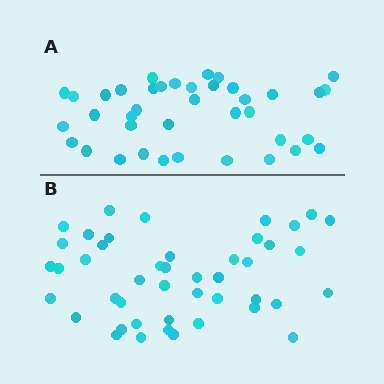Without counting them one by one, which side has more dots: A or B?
Region B (the bottom region) has more dots.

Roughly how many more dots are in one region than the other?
Region B has about 6 more dots than region A.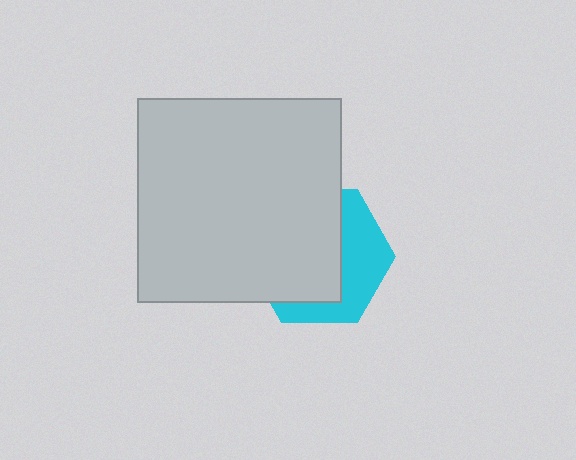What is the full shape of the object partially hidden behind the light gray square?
The partially hidden object is a cyan hexagon.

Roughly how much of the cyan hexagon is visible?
A small part of it is visible (roughly 39%).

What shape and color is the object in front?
The object in front is a light gray square.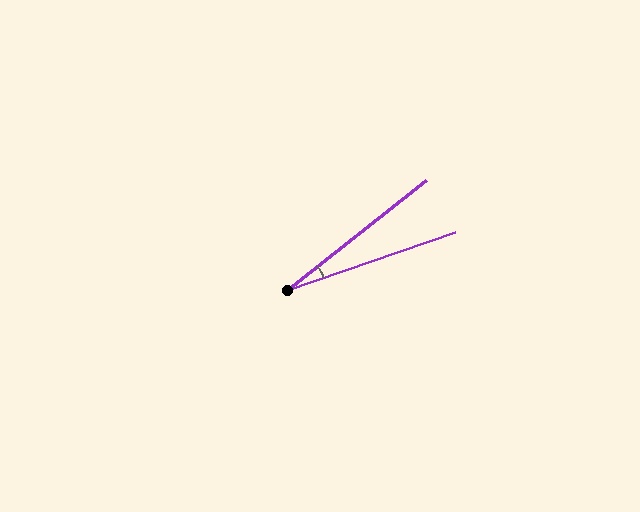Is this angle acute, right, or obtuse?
It is acute.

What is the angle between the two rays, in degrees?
Approximately 19 degrees.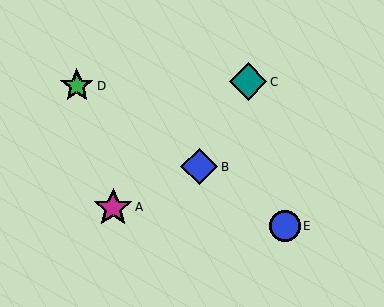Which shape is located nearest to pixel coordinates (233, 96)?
The teal diamond (labeled C) at (248, 82) is nearest to that location.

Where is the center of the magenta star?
The center of the magenta star is at (113, 207).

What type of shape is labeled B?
Shape B is a blue diamond.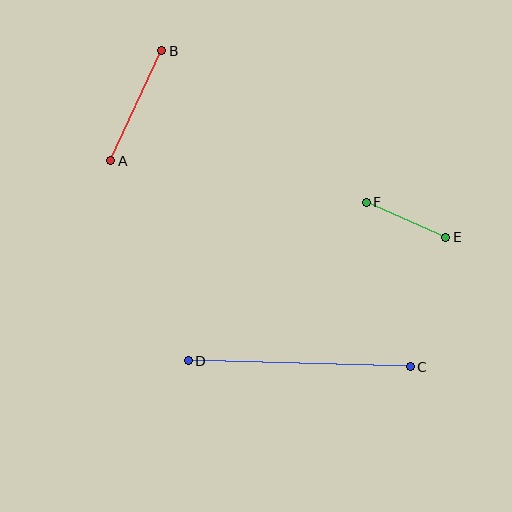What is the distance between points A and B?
The distance is approximately 121 pixels.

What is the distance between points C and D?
The distance is approximately 222 pixels.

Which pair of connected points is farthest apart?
Points C and D are farthest apart.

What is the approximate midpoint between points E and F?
The midpoint is at approximately (406, 220) pixels.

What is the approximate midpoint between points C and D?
The midpoint is at approximately (299, 364) pixels.